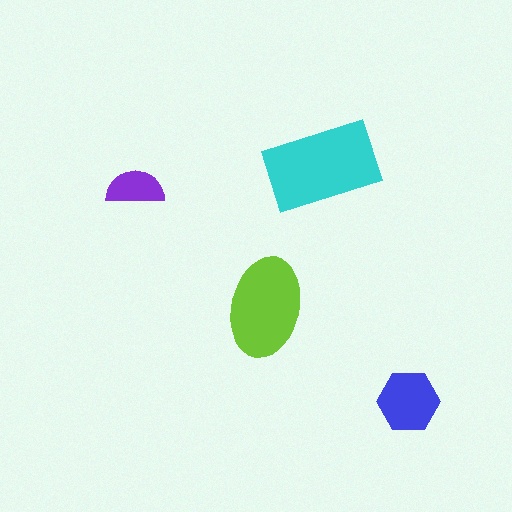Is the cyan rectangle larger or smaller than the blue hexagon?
Larger.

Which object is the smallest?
The purple semicircle.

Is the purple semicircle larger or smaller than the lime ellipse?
Smaller.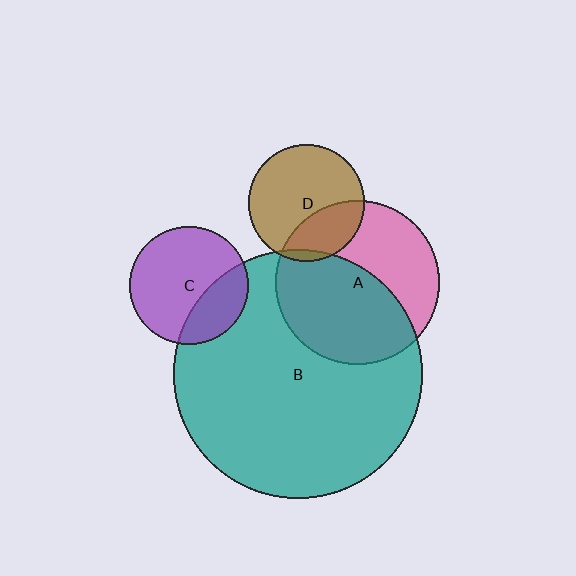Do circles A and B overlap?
Yes.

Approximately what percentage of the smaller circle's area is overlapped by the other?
Approximately 55%.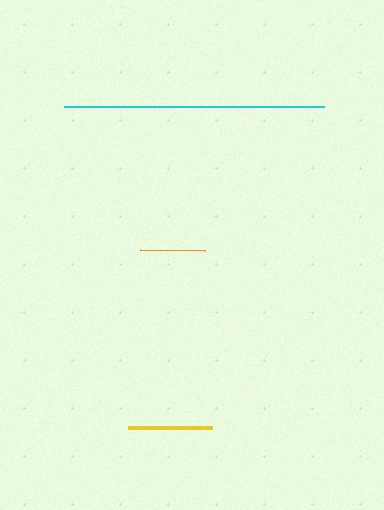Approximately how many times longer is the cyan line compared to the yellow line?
The cyan line is approximately 3.1 times the length of the yellow line.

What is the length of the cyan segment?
The cyan segment is approximately 260 pixels long.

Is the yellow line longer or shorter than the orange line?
The yellow line is longer than the orange line.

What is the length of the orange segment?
The orange segment is approximately 64 pixels long.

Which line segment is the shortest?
The orange line is the shortest at approximately 64 pixels.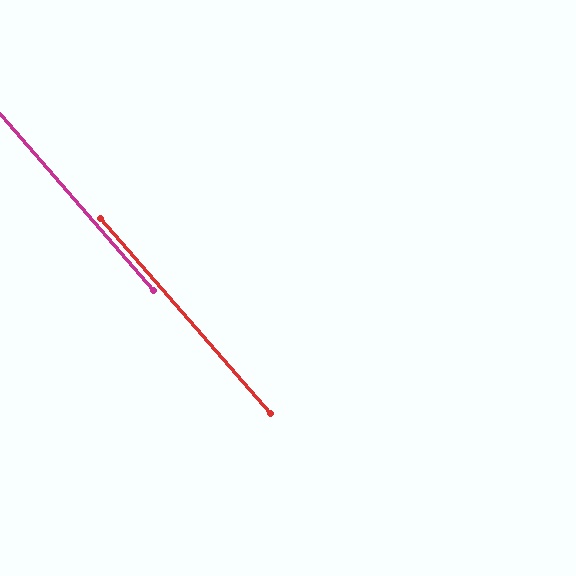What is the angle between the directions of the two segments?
Approximately 0 degrees.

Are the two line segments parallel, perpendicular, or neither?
Parallel — their directions differ by only 0.1°.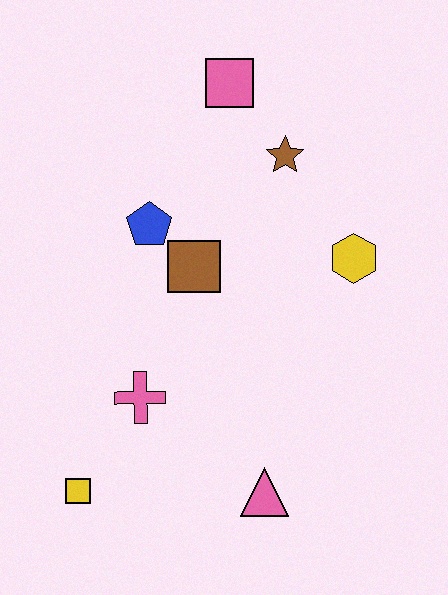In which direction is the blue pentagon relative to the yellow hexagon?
The blue pentagon is to the left of the yellow hexagon.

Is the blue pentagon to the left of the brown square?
Yes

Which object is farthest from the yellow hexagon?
The yellow square is farthest from the yellow hexagon.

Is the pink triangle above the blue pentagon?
No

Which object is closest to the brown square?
The blue pentagon is closest to the brown square.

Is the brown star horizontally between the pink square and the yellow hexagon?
Yes